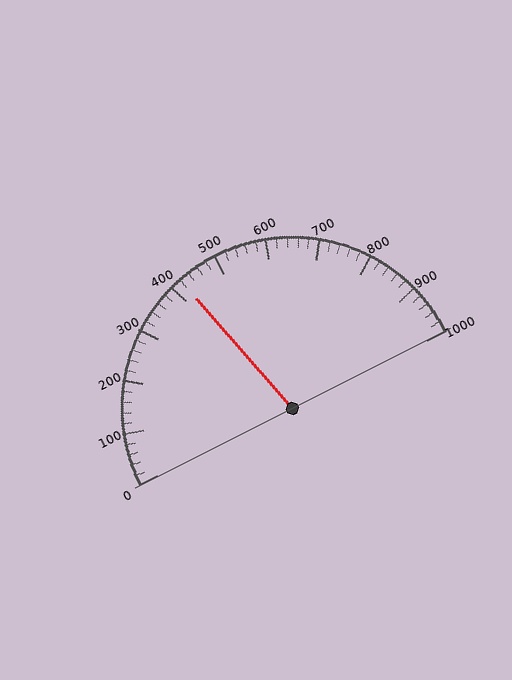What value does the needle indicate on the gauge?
The needle indicates approximately 420.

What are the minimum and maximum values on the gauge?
The gauge ranges from 0 to 1000.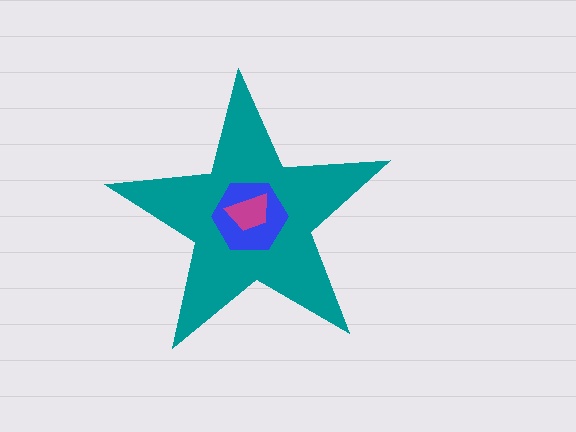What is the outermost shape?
The teal star.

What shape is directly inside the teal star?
The blue hexagon.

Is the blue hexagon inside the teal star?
Yes.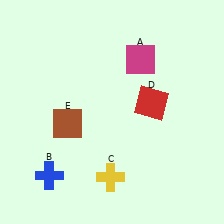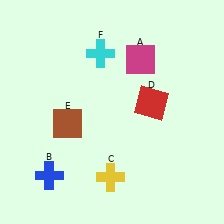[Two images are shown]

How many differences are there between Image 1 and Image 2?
There is 1 difference between the two images.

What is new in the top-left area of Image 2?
A cyan cross (F) was added in the top-left area of Image 2.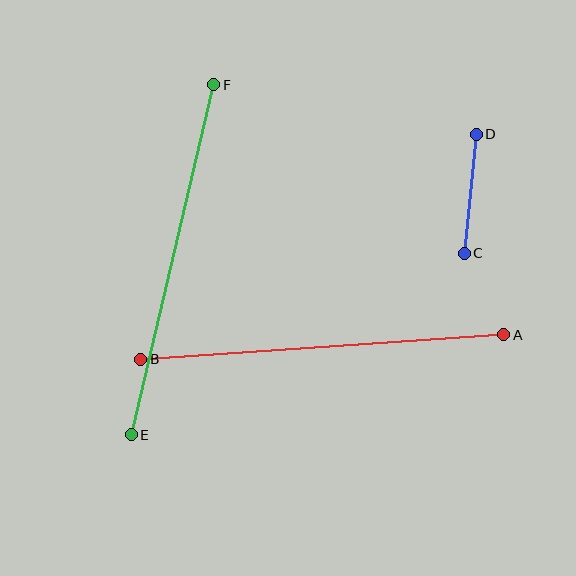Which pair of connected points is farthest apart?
Points A and B are farthest apart.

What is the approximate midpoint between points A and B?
The midpoint is at approximately (322, 347) pixels.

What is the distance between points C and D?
The distance is approximately 119 pixels.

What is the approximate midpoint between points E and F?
The midpoint is at approximately (172, 260) pixels.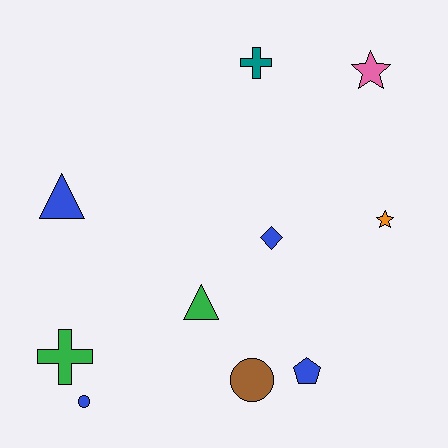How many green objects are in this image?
There are 2 green objects.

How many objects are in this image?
There are 10 objects.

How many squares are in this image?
There are no squares.